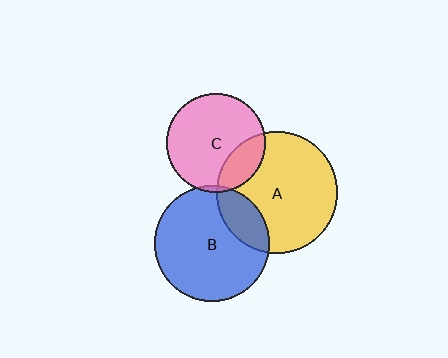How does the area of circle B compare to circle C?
Approximately 1.4 times.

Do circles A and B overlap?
Yes.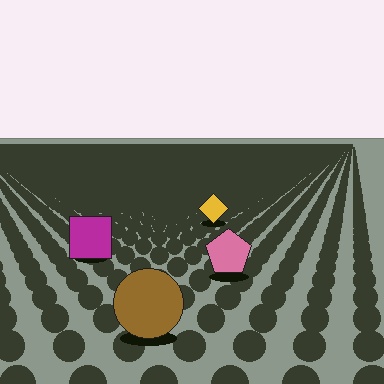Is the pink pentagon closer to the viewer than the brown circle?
No. The brown circle is closer — you can tell from the texture gradient: the ground texture is coarser near it.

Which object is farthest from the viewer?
The yellow diamond is farthest from the viewer. It appears smaller and the ground texture around it is denser.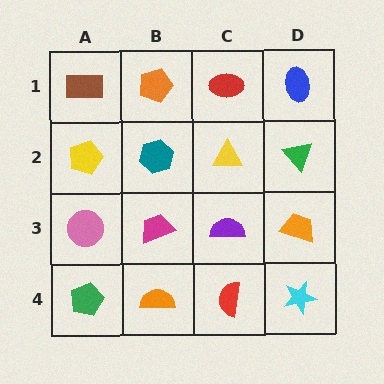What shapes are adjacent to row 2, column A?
A brown rectangle (row 1, column A), a pink circle (row 3, column A), a teal hexagon (row 2, column B).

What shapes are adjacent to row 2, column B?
An orange pentagon (row 1, column B), a magenta trapezoid (row 3, column B), a yellow pentagon (row 2, column A), a yellow triangle (row 2, column C).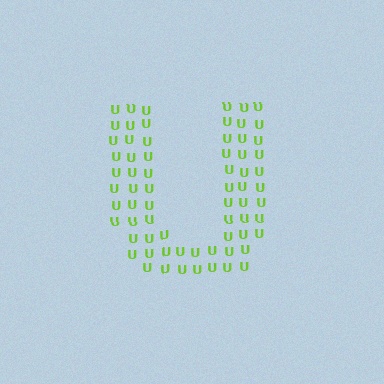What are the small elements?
The small elements are letter U's.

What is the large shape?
The large shape is the letter U.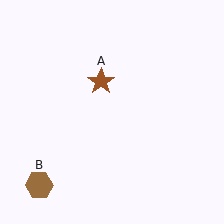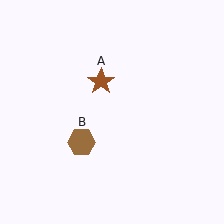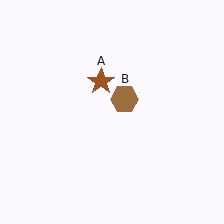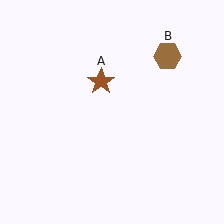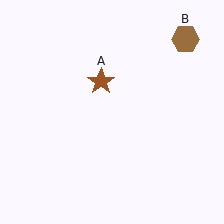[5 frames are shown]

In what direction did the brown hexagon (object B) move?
The brown hexagon (object B) moved up and to the right.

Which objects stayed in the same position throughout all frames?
Brown star (object A) remained stationary.